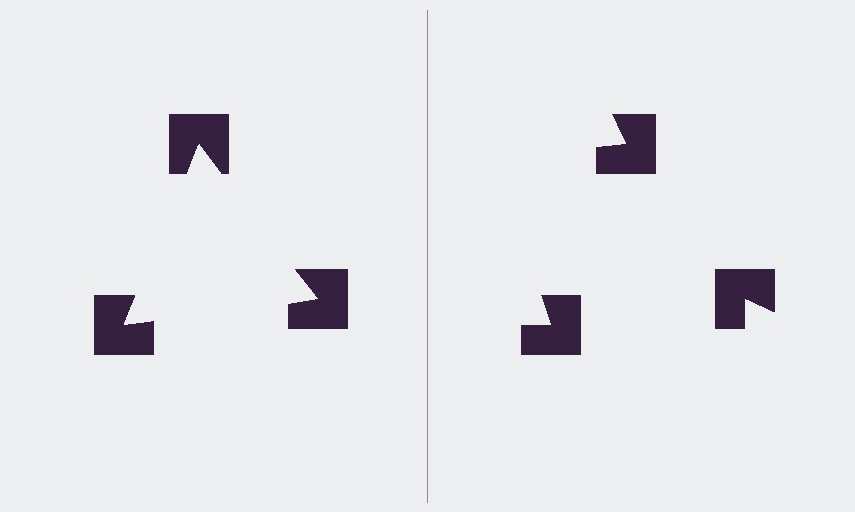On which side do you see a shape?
An illusory triangle appears on the left side. On the right side the wedge cuts are rotated, so no coherent shape forms.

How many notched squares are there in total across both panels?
6 — 3 on each side.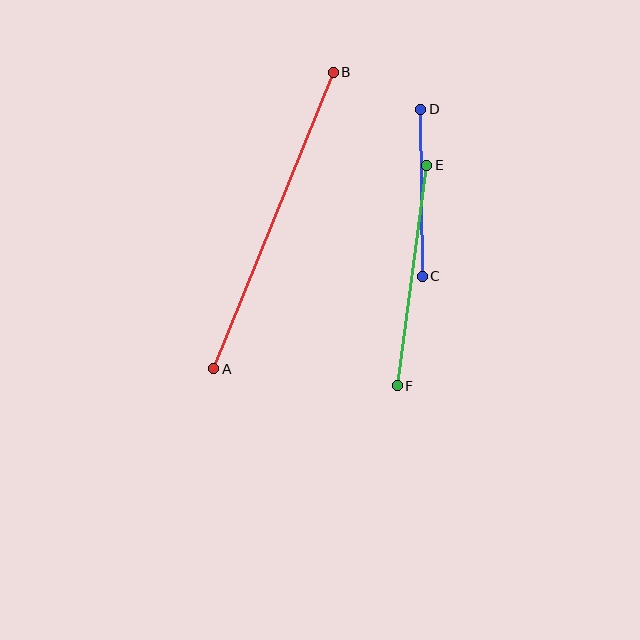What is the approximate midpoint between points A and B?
The midpoint is at approximately (274, 220) pixels.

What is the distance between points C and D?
The distance is approximately 167 pixels.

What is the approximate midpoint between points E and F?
The midpoint is at approximately (412, 275) pixels.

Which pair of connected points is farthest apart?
Points A and B are farthest apart.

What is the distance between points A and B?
The distance is approximately 319 pixels.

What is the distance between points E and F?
The distance is approximately 223 pixels.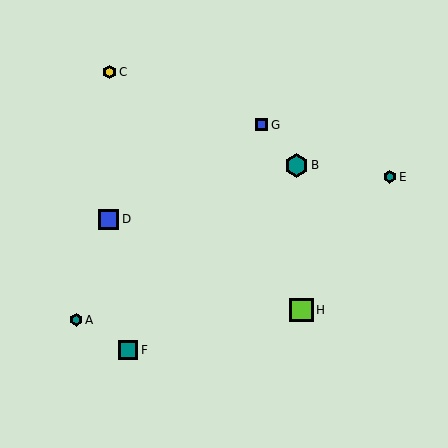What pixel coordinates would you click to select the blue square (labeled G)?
Click at (262, 125) to select the blue square G.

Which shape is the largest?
The lime square (labeled H) is the largest.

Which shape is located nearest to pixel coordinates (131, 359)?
The teal square (labeled F) at (128, 350) is nearest to that location.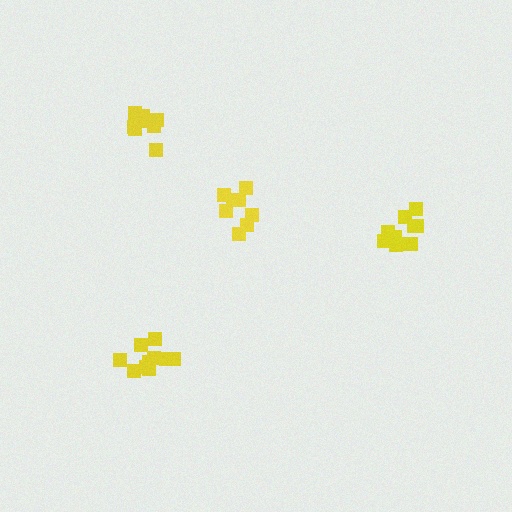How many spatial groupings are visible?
There are 4 spatial groupings.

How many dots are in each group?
Group 1: 11 dots, Group 2: 9 dots, Group 3: 10 dots, Group 4: 8 dots (38 total).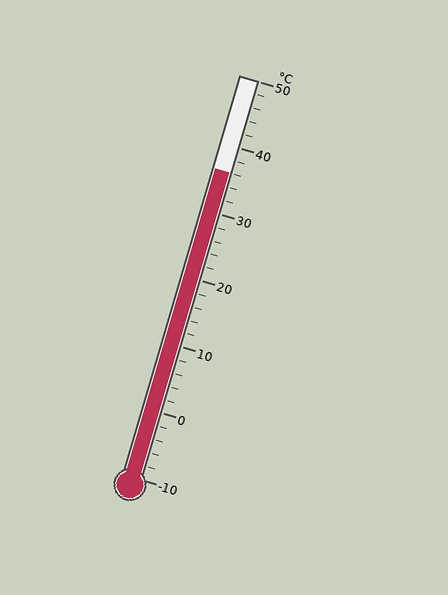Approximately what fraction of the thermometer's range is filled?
The thermometer is filled to approximately 75% of its range.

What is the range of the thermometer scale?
The thermometer scale ranges from -10°C to 50°C.